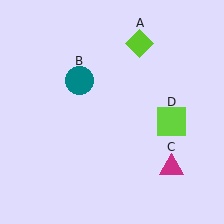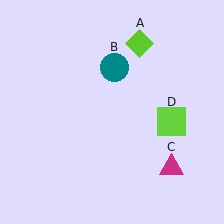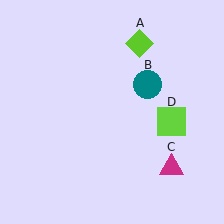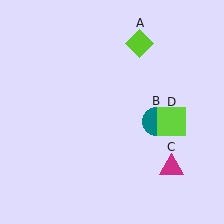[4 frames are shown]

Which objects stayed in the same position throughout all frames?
Lime diamond (object A) and magenta triangle (object C) and lime square (object D) remained stationary.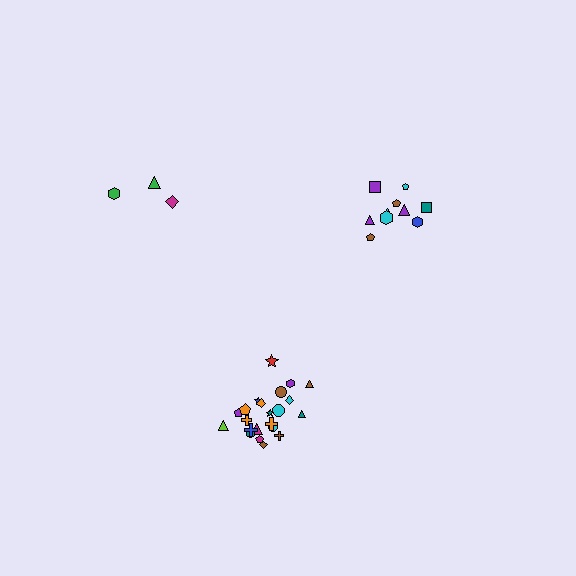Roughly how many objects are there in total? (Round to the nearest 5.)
Roughly 35 objects in total.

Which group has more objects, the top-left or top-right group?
The top-right group.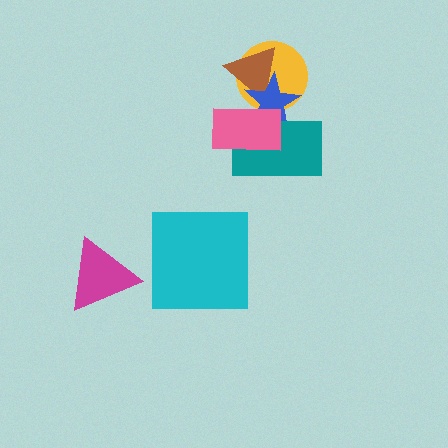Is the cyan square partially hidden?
No, no other shape covers it.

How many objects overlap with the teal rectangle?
2 objects overlap with the teal rectangle.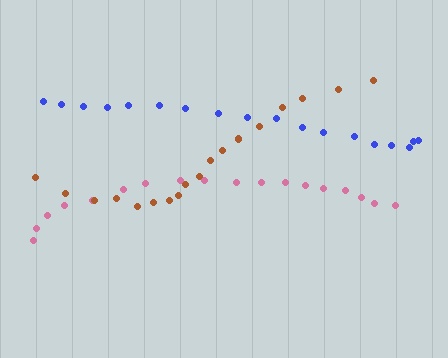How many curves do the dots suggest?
There are 3 distinct paths.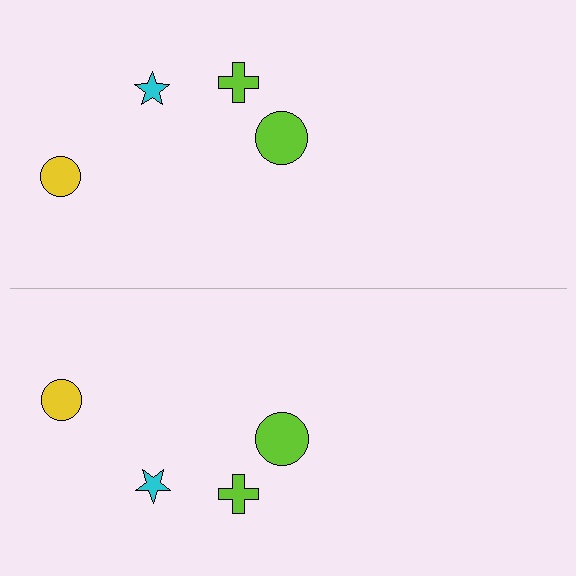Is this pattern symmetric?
Yes, this pattern has bilateral (reflection) symmetry.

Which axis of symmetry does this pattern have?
The pattern has a horizontal axis of symmetry running through the center of the image.